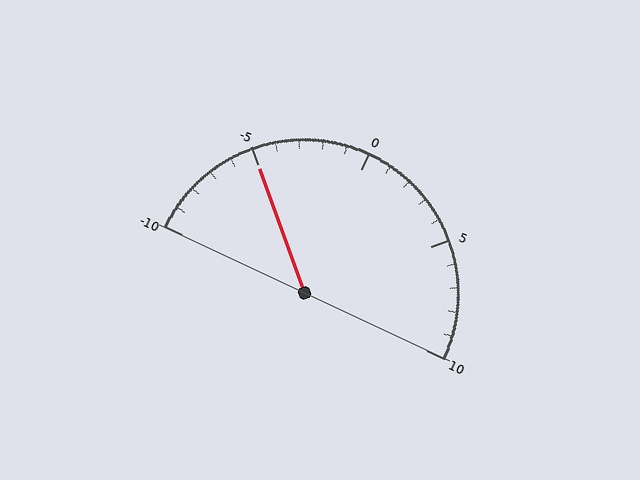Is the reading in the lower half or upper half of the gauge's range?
The reading is in the lower half of the range (-10 to 10).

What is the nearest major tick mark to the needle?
The nearest major tick mark is -5.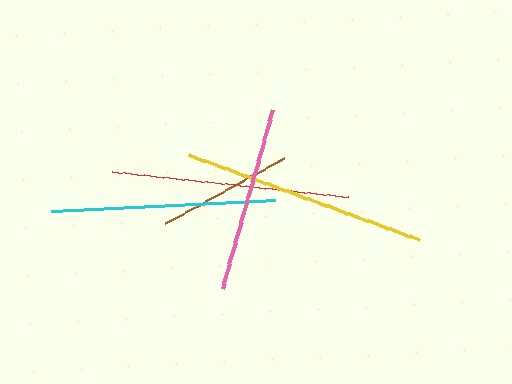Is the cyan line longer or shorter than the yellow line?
The yellow line is longer than the cyan line.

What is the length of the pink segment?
The pink segment is approximately 185 pixels long.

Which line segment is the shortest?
The brown line is the shortest at approximately 137 pixels.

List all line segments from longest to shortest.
From longest to shortest: yellow, red, cyan, pink, brown.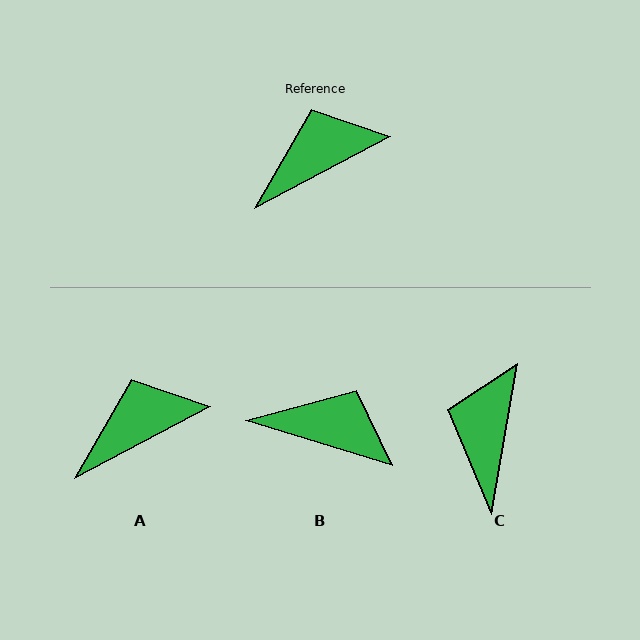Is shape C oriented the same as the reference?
No, it is off by about 52 degrees.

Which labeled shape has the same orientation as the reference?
A.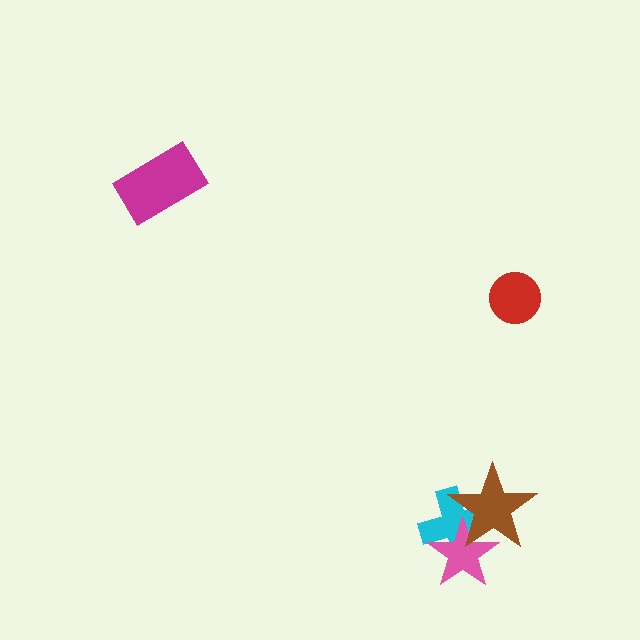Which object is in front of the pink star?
The brown star is in front of the pink star.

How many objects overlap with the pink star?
2 objects overlap with the pink star.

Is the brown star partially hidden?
No, no other shape covers it.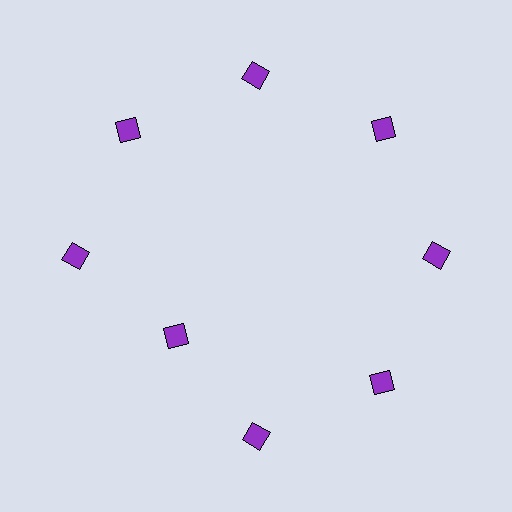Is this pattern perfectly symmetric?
No. The 8 purple diamonds are arranged in a ring, but one element near the 8 o'clock position is pulled inward toward the center, breaking the 8-fold rotational symmetry.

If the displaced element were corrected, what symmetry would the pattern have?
It would have 8-fold rotational symmetry — the pattern would map onto itself every 45 degrees.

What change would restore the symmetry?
The symmetry would be restored by moving it outward, back onto the ring so that all 8 diamonds sit at equal angles and equal distance from the center.